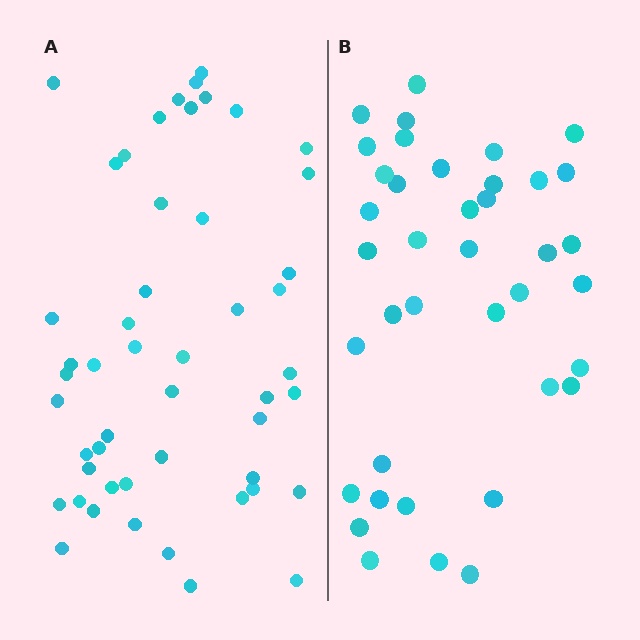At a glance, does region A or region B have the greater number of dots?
Region A (the left region) has more dots.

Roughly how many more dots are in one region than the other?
Region A has roughly 12 or so more dots than region B.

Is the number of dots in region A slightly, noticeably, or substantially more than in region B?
Region A has noticeably more, but not dramatically so. The ratio is roughly 1.3 to 1.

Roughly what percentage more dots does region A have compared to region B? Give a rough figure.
About 30% more.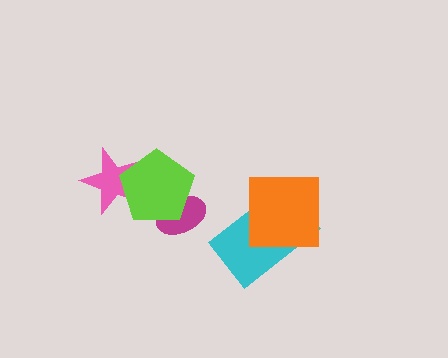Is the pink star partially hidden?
Yes, it is partially covered by another shape.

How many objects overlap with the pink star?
1 object overlaps with the pink star.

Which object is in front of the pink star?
The lime pentagon is in front of the pink star.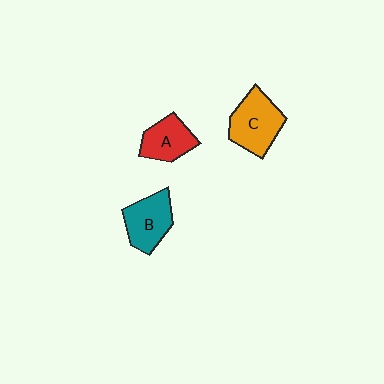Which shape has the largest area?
Shape C (orange).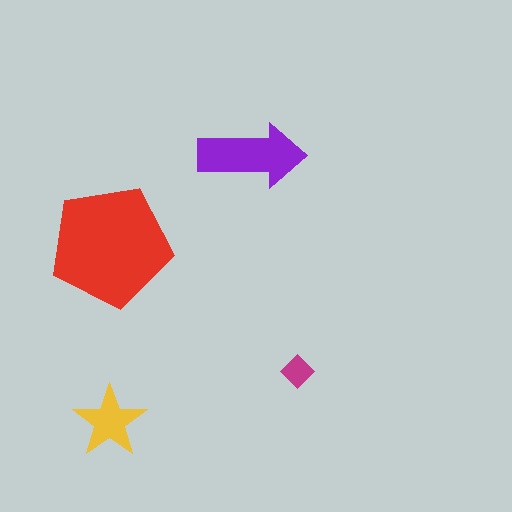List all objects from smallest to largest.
The magenta diamond, the yellow star, the purple arrow, the red pentagon.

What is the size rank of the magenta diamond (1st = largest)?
4th.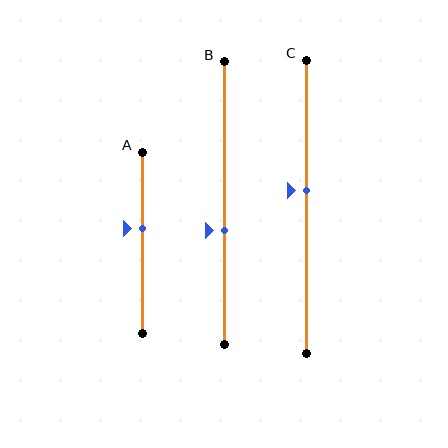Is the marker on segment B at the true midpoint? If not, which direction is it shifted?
No, the marker on segment B is shifted downward by about 10% of the segment length.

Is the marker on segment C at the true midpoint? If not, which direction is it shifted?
No, the marker on segment C is shifted upward by about 5% of the segment length.